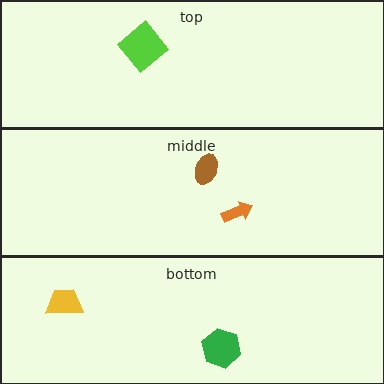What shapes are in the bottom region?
The yellow trapezoid, the green hexagon.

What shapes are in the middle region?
The brown ellipse, the orange arrow.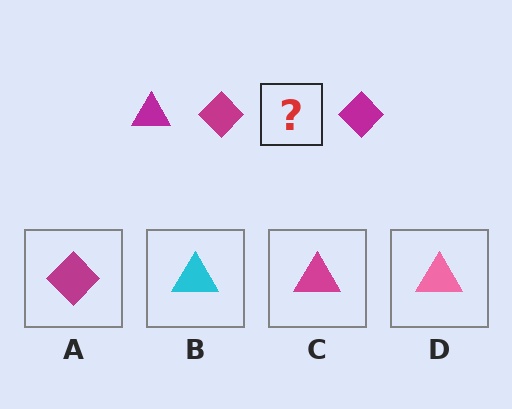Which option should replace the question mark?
Option C.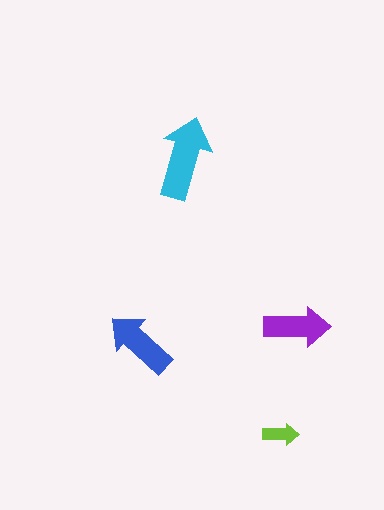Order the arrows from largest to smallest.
the cyan one, the blue one, the purple one, the lime one.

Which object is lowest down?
The lime arrow is bottommost.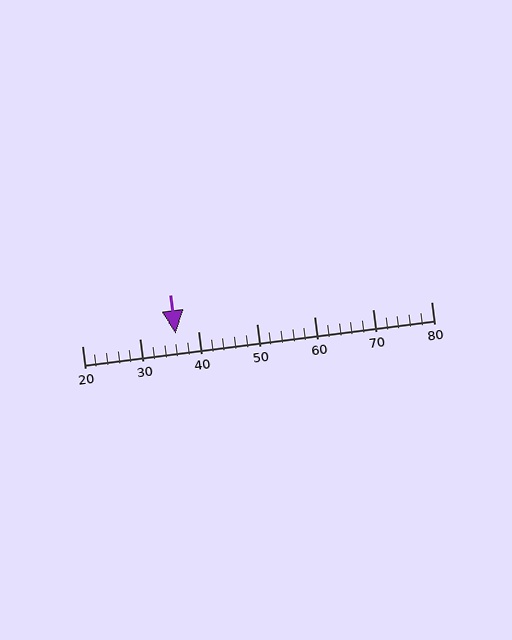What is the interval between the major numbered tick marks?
The major tick marks are spaced 10 units apart.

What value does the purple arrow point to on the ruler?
The purple arrow points to approximately 36.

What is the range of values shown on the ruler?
The ruler shows values from 20 to 80.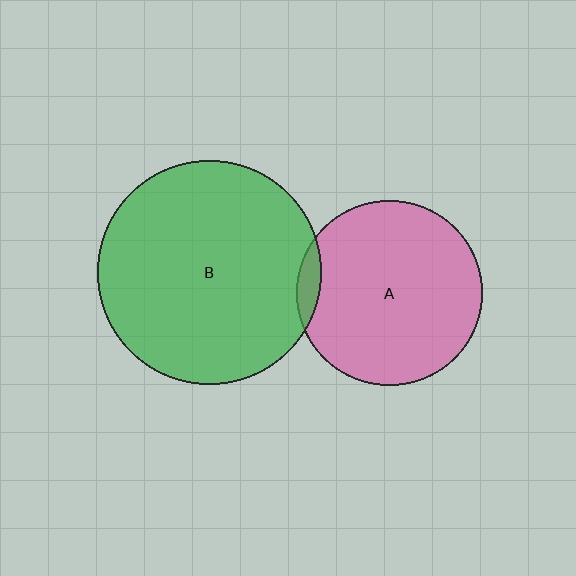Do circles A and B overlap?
Yes.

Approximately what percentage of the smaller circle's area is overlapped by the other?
Approximately 5%.